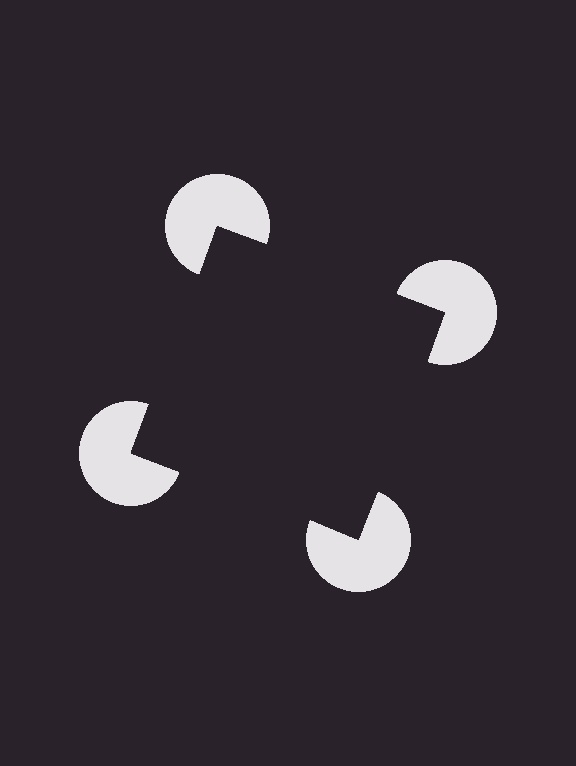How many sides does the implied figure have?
4 sides.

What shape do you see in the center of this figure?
An illusory square — its edges are inferred from the aligned wedge cuts in the pac-man discs, not physically drawn.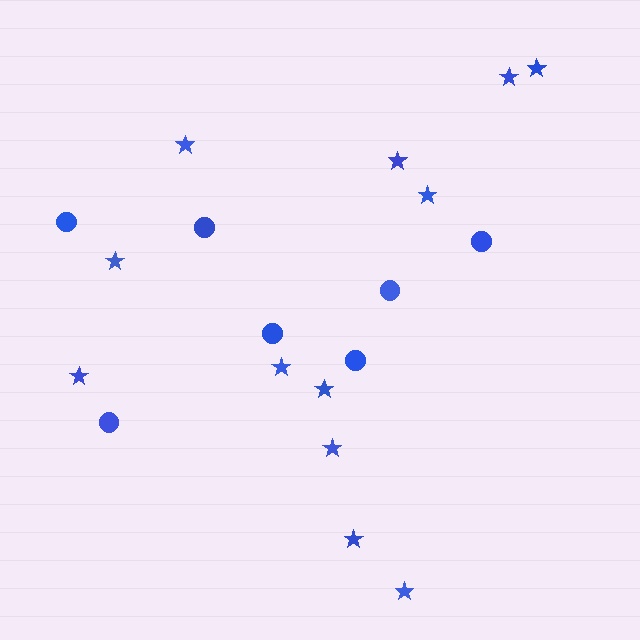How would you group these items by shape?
There are 2 groups: one group of circles (7) and one group of stars (12).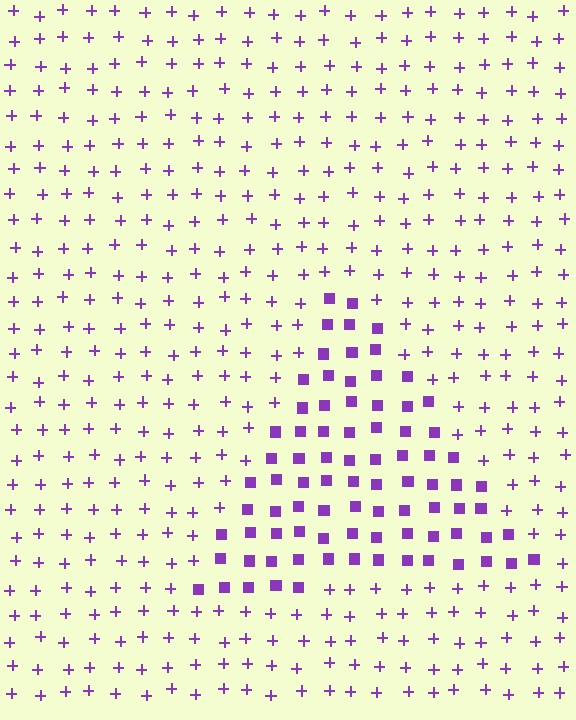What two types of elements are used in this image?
The image uses squares inside the triangle region and plus signs outside it.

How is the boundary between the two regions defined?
The boundary is defined by a change in element shape: squares inside vs. plus signs outside. All elements share the same color and spacing.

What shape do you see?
I see a triangle.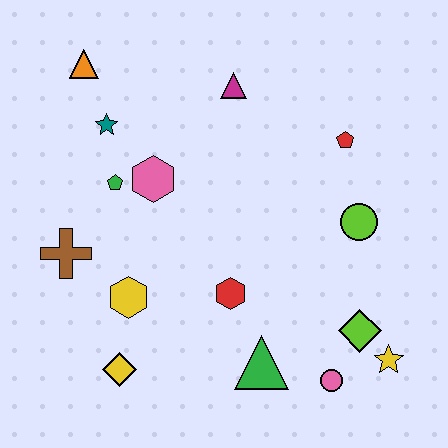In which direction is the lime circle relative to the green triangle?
The lime circle is above the green triangle.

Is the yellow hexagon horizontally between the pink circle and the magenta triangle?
No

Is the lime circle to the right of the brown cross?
Yes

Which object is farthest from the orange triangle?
The yellow star is farthest from the orange triangle.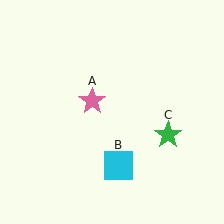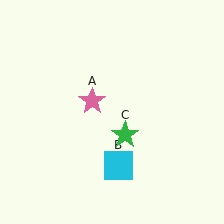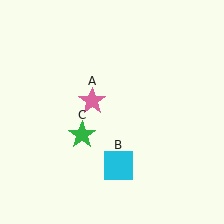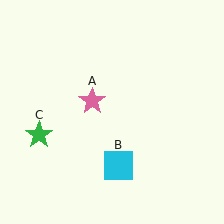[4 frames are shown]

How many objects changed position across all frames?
1 object changed position: green star (object C).